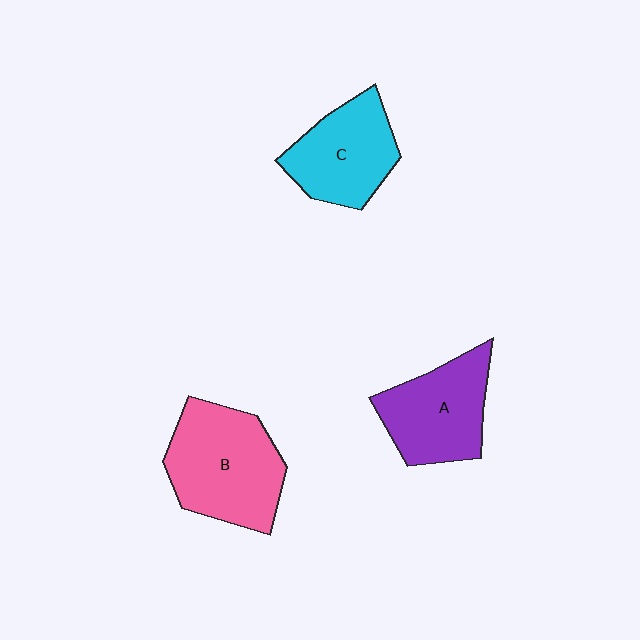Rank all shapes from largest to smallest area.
From largest to smallest: B (pink), A (purple), C (cyan).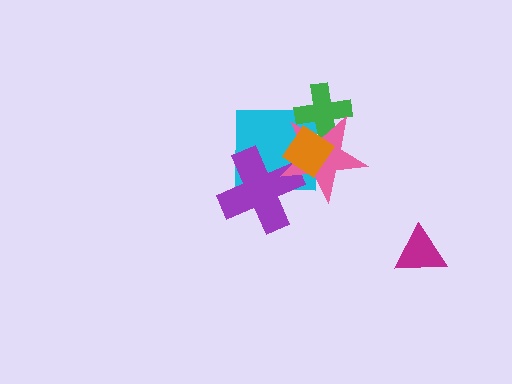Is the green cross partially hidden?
Yes, it is partially covered by another shape.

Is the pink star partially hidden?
Yes, it is partially covered by another shape.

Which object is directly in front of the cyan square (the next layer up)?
The green cross is directly in front of the cyan square.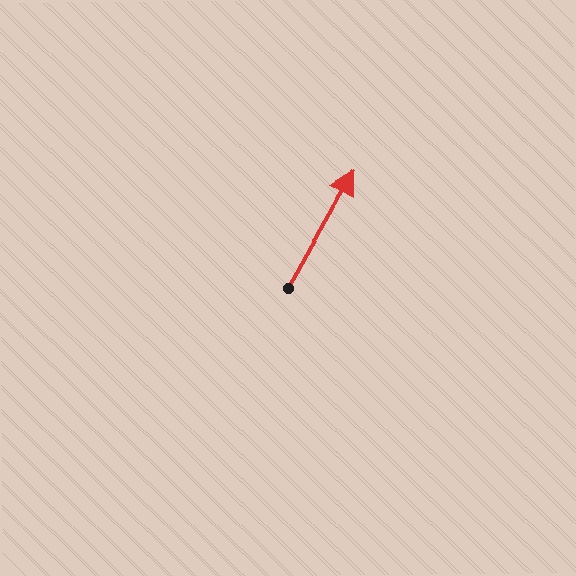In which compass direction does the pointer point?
Northeast.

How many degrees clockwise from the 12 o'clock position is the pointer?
Approximately 30 degrees.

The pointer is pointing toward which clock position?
Roughly 1 o'clock.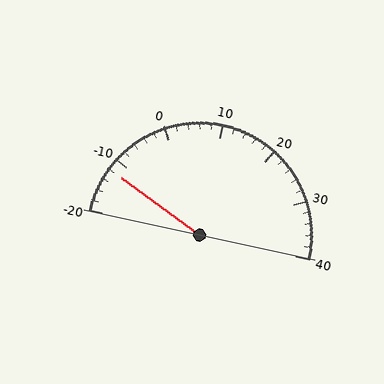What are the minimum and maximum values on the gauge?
The gauge ranges from -20 to 40.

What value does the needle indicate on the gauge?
The needle indicates approximately -12.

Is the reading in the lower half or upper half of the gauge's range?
The reading is in the lower half of the range (-20 to 40).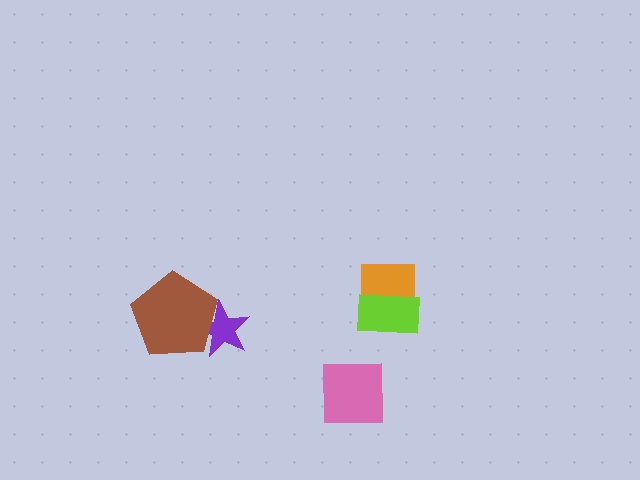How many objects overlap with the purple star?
1 object overlaps with the purple star.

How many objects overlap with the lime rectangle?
1 object overlaps with the lime rectangle.